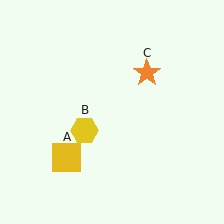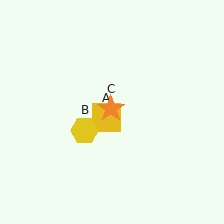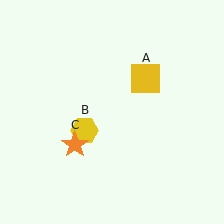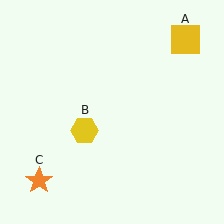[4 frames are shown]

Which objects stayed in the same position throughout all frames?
Yellow hexagon (object B) remained stationary.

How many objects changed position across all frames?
2 objects changed position: yellow square (object A), orange star (object C).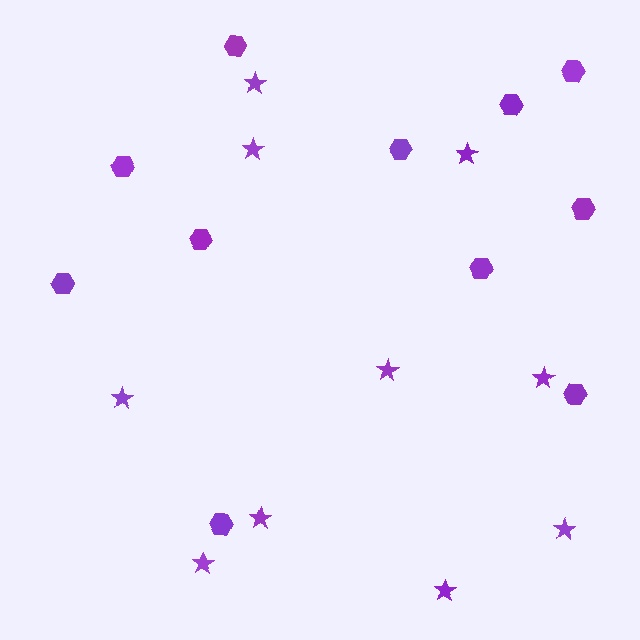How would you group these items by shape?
There are 2 groups: one group of hexagons (11) and one group of stars (10).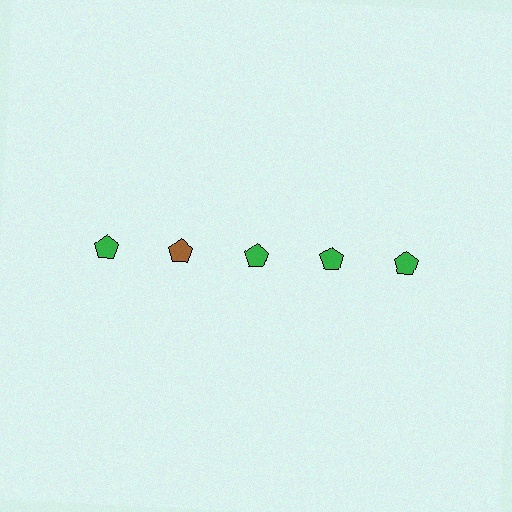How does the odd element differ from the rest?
It has a different color: brown instead of green.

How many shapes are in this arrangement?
There are 5 shapes arranged in a grid pattern.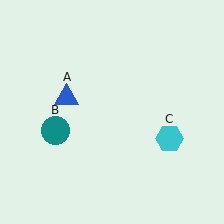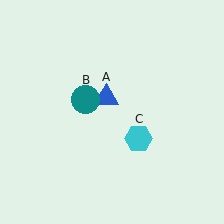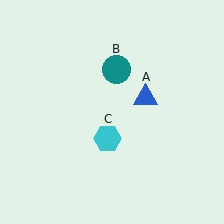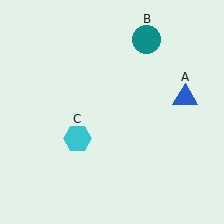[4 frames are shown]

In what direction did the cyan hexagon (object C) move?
The cyan hexagon (object C) moved left.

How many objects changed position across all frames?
3 objects changed position: blue triangle (object A), teal circle (object B), cyan hexagon (object C).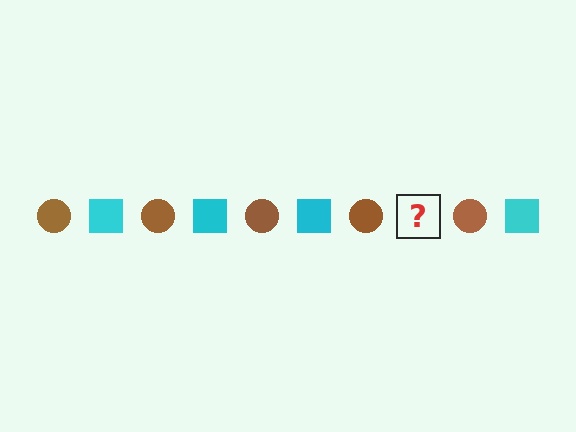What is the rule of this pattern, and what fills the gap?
The rule is that the pattern alternates between brown circle and cyan square. The gap should be filled with a cyan square.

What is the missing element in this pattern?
The missing element is a cyan square.